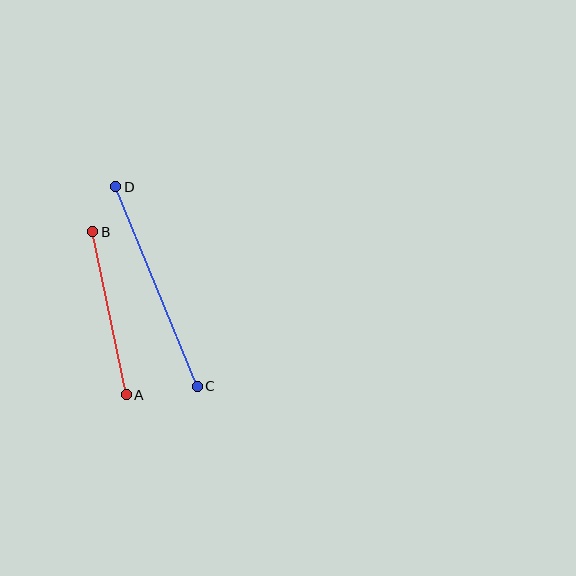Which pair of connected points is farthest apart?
Points C and D are farthest apart.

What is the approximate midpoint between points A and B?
The midpoint is at approximately (110, 313) pixels.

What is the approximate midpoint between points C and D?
The midpoint is at approximately (157, 287) pixels.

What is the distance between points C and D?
The distance is approximately 215 pixels.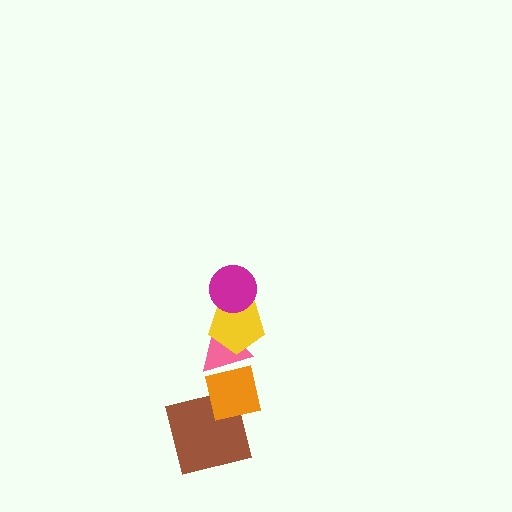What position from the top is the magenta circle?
The magenta circle is 1st from the top.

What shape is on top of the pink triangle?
The yellow pentagon is on top of the pink triangle.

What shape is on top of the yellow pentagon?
The magenta circle is on top of the yellow pentagon.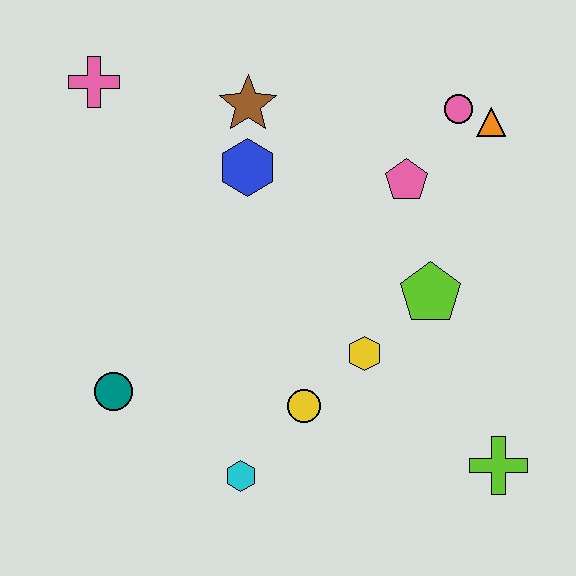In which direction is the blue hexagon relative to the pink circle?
The blue hexagon is to the left of the pink circle.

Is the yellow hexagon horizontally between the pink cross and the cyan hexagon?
No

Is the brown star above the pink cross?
No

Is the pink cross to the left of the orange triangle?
Yes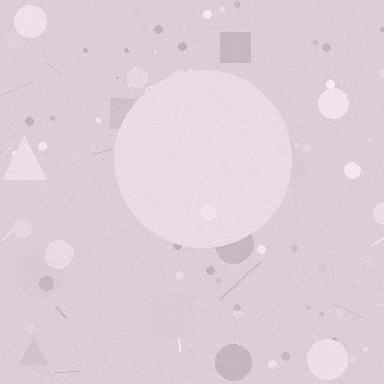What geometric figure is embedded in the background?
A circle is embedded in the background.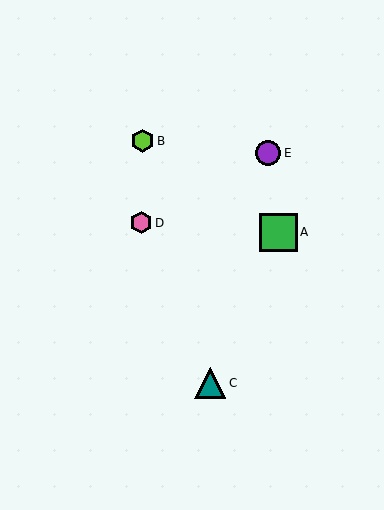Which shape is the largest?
The green square (labeled A) is the largest.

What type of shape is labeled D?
Shape D is a pink hexagon.